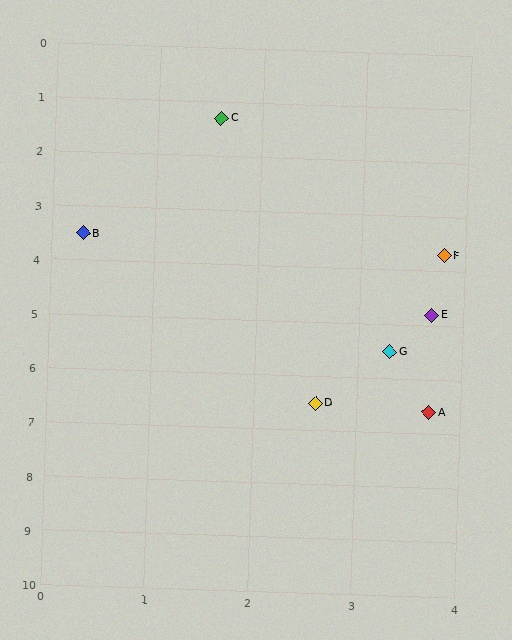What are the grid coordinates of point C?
Point C is at approximately (1.6, 1.3).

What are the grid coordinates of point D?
Point D is at approximately (2.6, 6.5).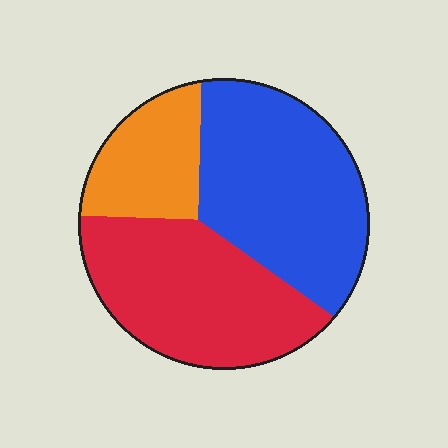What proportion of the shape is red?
Red covers about 40% of the shape.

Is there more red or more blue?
Blue.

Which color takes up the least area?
Orange, at roughly 20%.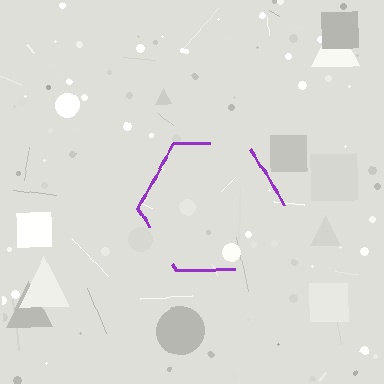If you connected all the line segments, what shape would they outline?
They would outline a hexagon.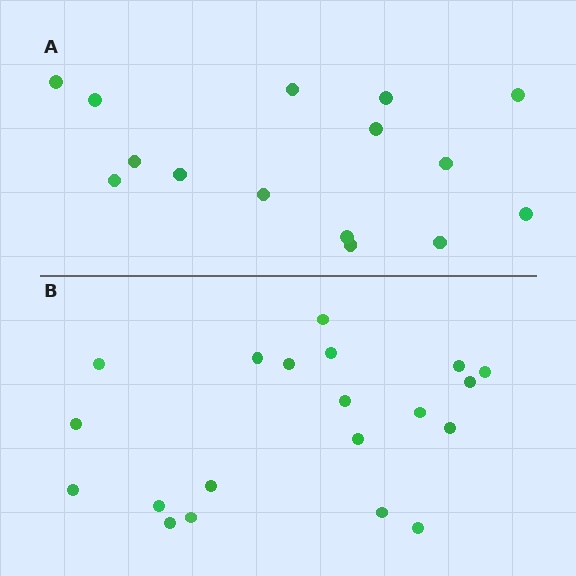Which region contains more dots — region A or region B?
Region B (the bottom region) has more dots.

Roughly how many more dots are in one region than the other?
Region B has about 5 more dots than region A.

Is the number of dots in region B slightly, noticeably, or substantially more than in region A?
Region B has noticeably more, but not dramatically so. The ratio is roughly 1.3 to 1.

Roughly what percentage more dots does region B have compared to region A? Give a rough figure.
About 35% more.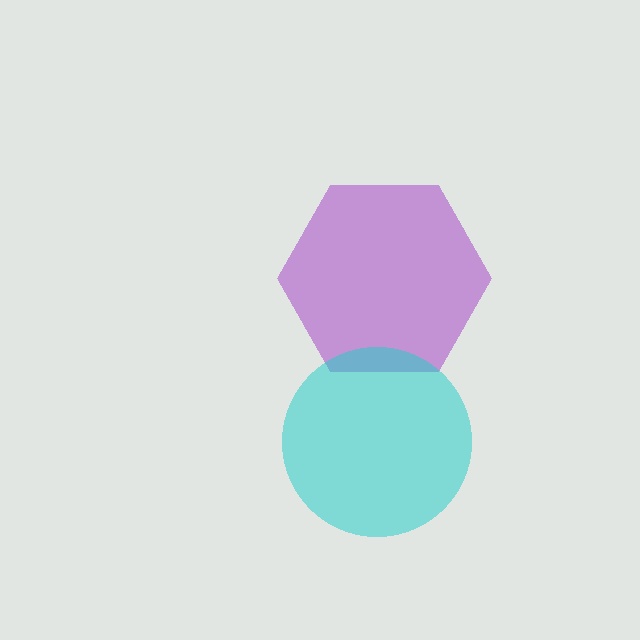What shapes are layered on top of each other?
The layered shapes are: a purple hexagon, a cyan circle.